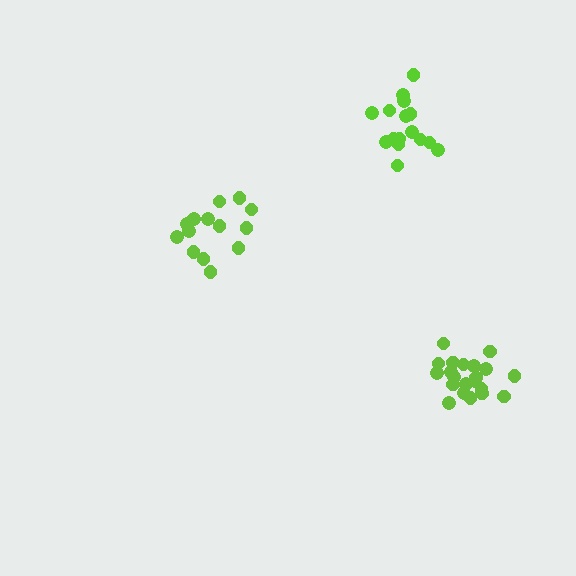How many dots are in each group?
Group 1: 21 dots, Group 2: 16 dots, Group 3: 15 dots (52 total).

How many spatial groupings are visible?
There are 3 spatial groupings.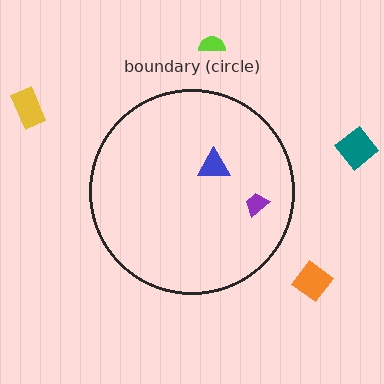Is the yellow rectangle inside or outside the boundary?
Outside.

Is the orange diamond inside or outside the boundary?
Outside.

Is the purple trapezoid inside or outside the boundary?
Inside.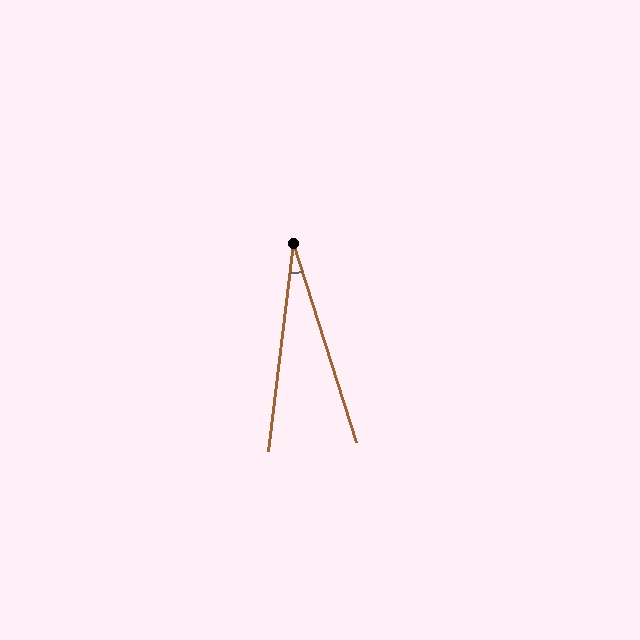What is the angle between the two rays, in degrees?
Approximately 24 degrees.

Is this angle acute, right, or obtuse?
It is acute.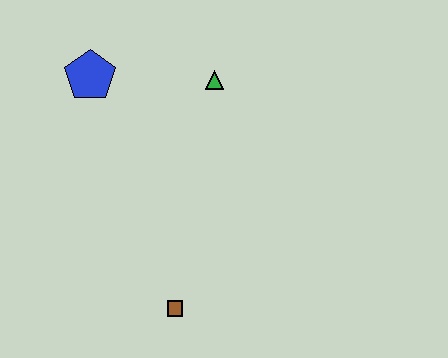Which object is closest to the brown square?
The green triangle is closest to the brown square.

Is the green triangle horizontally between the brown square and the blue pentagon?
No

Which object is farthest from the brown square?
The blue pentagon is farthest from the brown square.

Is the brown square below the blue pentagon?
Yes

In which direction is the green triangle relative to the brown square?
The green triangle is above the brown square.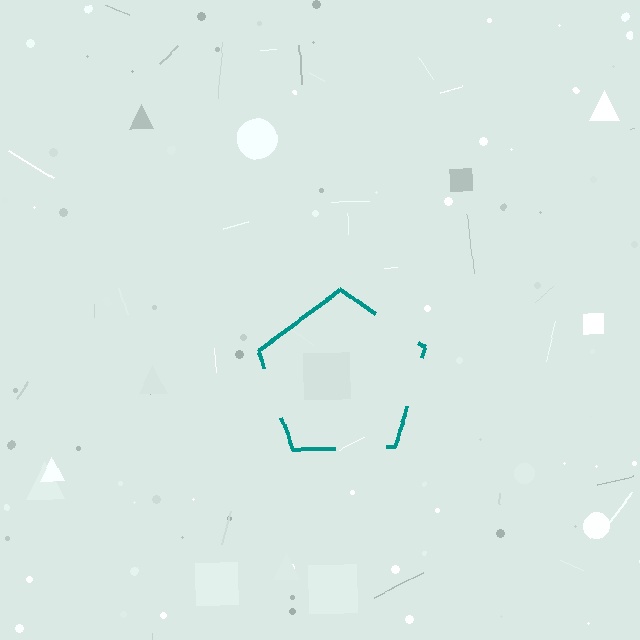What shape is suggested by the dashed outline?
The dashed outline suggests a pentagon.